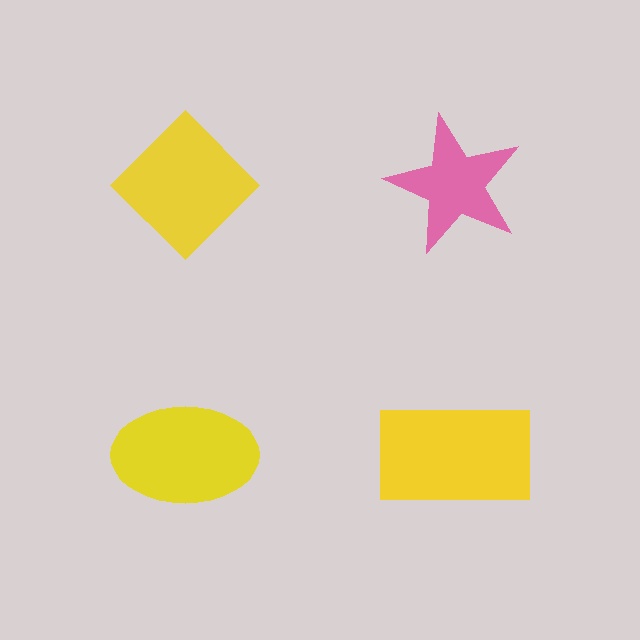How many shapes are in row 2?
2 shapes.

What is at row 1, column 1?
A yellow diamond.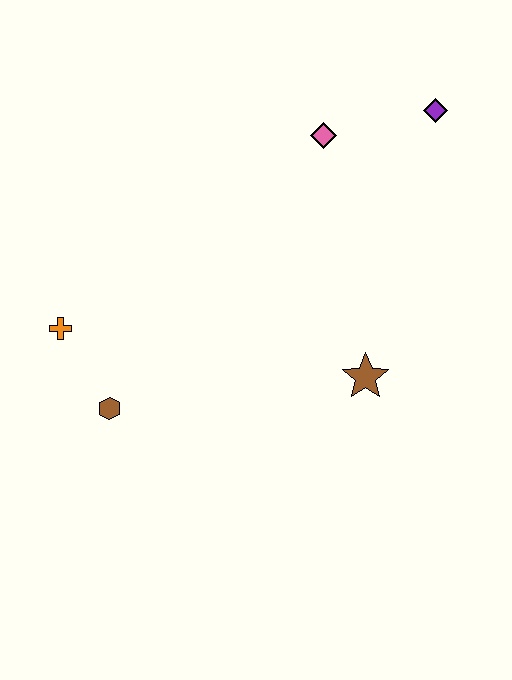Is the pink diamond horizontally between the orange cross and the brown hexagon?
No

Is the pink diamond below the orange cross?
No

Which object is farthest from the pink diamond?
The brown hexagon is farthest from the pink diamond.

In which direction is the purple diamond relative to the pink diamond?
The purple diamond is to the right of the pink diamond.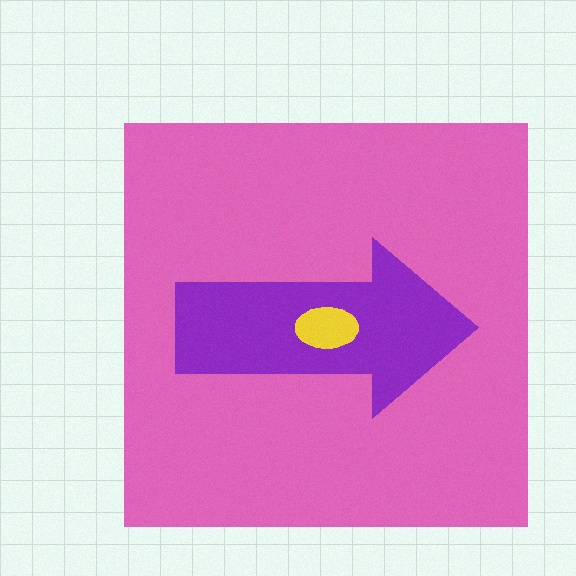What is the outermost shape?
The pink square.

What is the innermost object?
The yellow ellipse.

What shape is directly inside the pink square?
The purple arrow.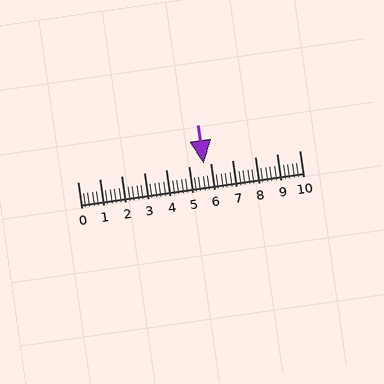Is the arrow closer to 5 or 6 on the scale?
The arrow is closer to 6.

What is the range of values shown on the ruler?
The ruler shows values from 0 to 10.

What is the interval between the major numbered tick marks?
The major tick marks are spaced 1 units apart.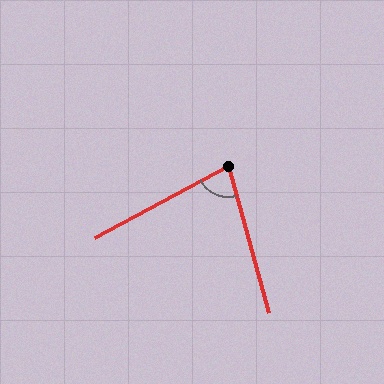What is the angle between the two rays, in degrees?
Approximately 77 degrees.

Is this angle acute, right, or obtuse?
It is acute.